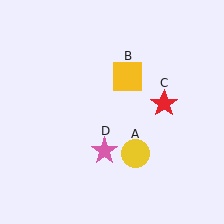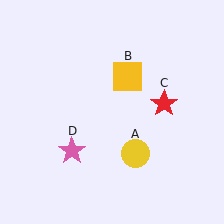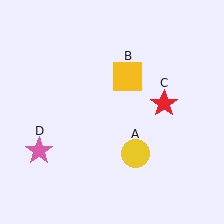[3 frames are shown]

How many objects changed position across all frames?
1 object changed position: pink star (object D).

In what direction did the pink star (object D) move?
The pink star (object D) moved left.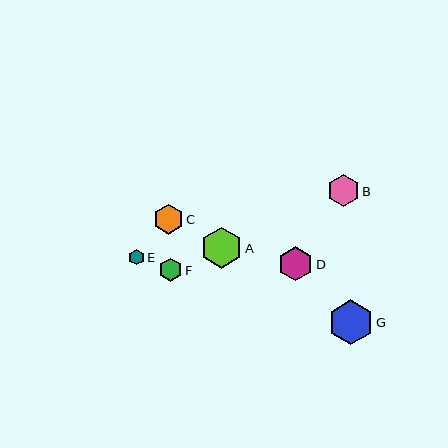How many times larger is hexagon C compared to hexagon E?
Hexagon C is approximately 2.0 times the size of hexagon E.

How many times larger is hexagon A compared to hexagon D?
Hexagon A is approximately 1.2 times the size of hexagon D.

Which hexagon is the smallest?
Hexagon E is the smallest with a size of approximately 15 pixels.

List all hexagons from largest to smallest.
From largest to smallest: G, A, D, B, C, F, E.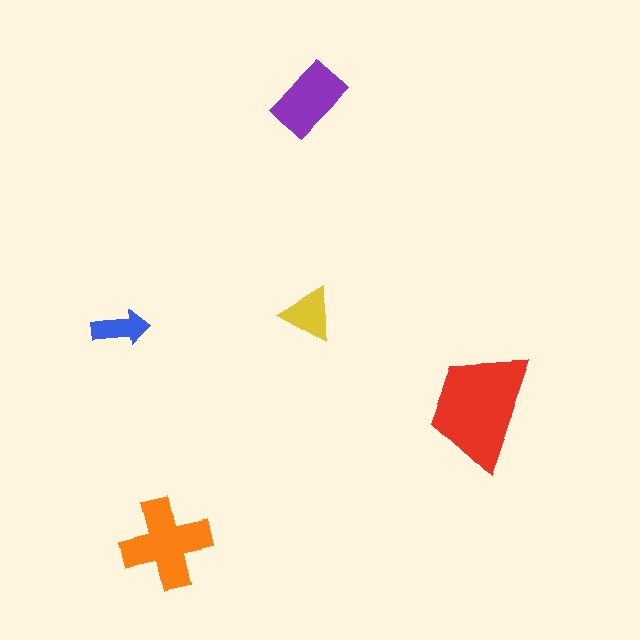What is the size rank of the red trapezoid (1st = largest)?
1st.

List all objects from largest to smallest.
The red trapezoid, the orange cross, the purple rectangle, the yellow triangle, the blue arrow.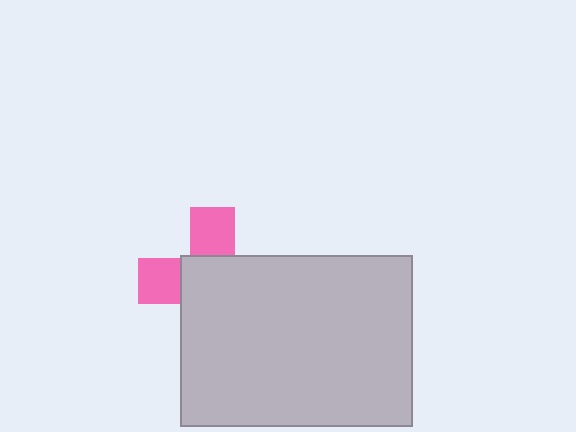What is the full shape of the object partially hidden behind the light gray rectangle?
The partially hidden object is a pink cross.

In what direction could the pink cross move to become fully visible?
The pink cross could move toward the upper-left. That would shift it out from behind the light gray rectangle entirely.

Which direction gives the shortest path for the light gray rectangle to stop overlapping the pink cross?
Moving toward the lower-right gives the shortest separation.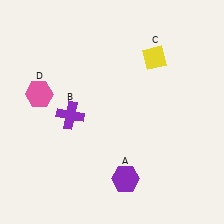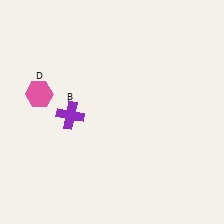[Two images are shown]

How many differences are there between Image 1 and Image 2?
There are 2 differences between the two images.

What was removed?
The purple hexagon (A), the yellow diamond (C) were removed in Image 2.